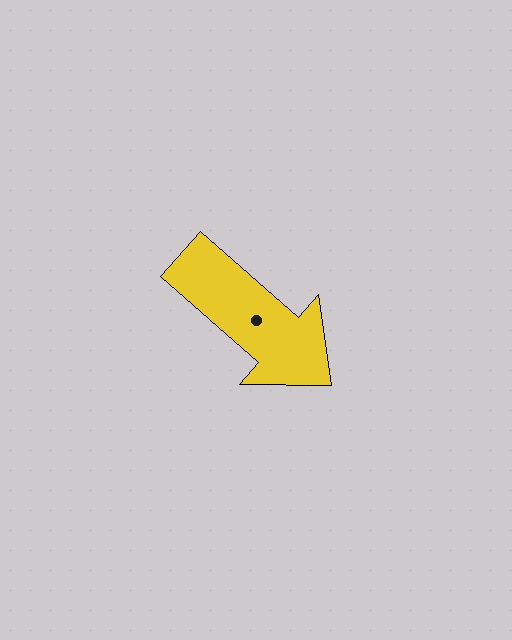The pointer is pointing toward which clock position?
Roughly 4 o'clock.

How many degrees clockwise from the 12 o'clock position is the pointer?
Approximately 131 degrees.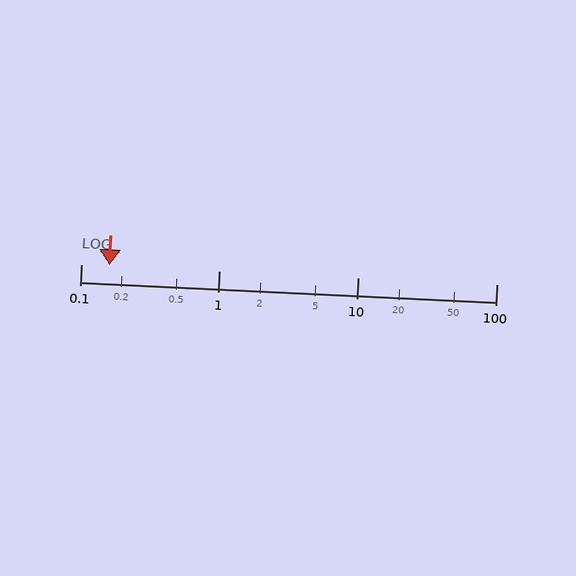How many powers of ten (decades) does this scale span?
The scale spans 3 decades, from 0.1 to 100.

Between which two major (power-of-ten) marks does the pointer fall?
The pointer is between 0.1 and 1.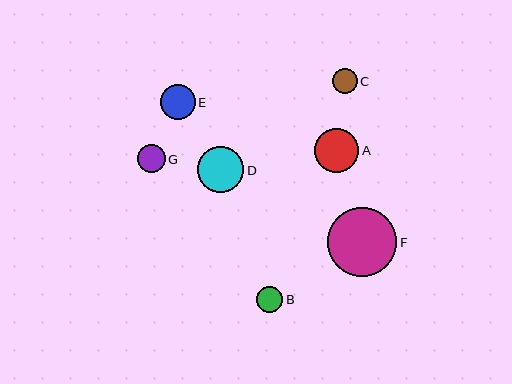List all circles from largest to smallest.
From largest to smallest: F, D, A, E, G, B, C.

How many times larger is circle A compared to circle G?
Circle A is approximately 1.6 times the size of circle G.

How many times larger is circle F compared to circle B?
Circle F is approximately 2.6 times the size of circle B.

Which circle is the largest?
Circle F is the largest with a size of approximately 69 pixels.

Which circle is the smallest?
Circle C is the smallest with a size of approximately 25 pixels.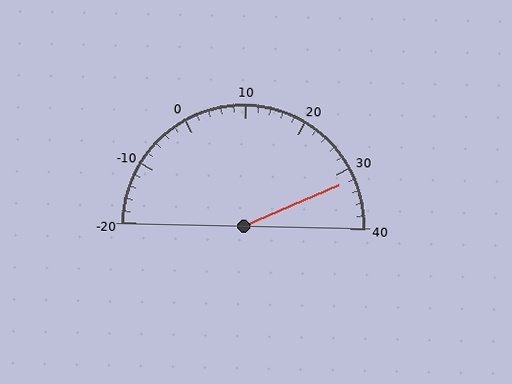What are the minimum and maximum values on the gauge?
The gauge ranges from -20 to 40.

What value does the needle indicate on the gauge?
The needle indicates approximately 32.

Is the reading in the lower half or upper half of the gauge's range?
The reading is in the upper half of the range (-20 to 40).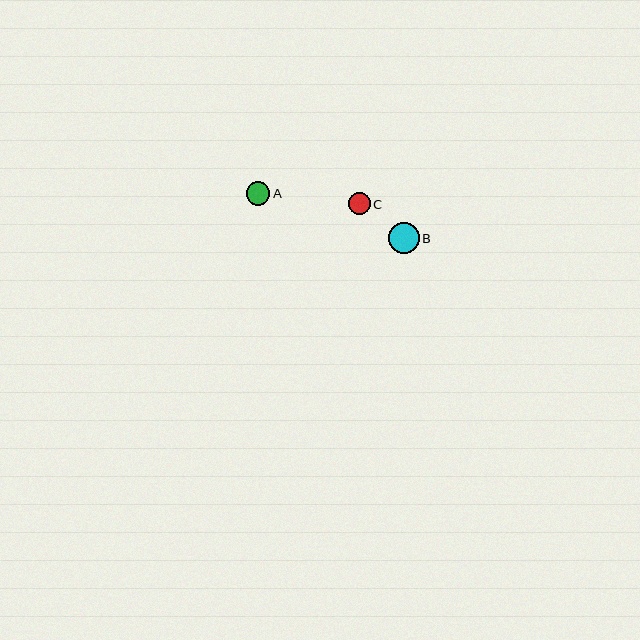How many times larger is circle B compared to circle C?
Circle B is approximately 1.4 times the size of circle C.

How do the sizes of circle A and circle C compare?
Circle A and circle C are approximately the same size.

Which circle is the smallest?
Circle C is the smallest with a size of approximately 22 pixels.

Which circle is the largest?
Circle B is the largest with a size of approximately 31 pixels.